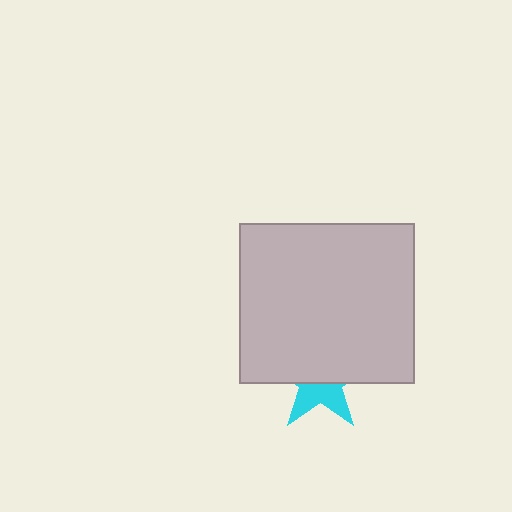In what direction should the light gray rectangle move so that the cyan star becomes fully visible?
The light gray rectangle should move up. That is the shortest direction to clear the overlap and leave the cyan star fully visible.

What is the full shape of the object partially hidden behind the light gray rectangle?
The partially hidden object is a cyan star.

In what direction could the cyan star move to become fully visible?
The cyan star could move down. That would shift it out from behind the light gray rectangle entirely.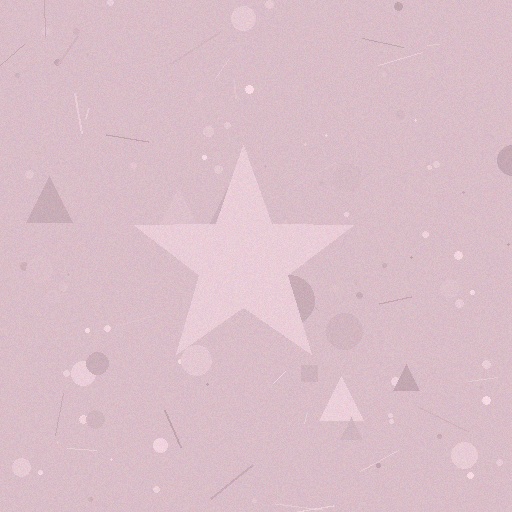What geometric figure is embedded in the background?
A star is embedded in the background.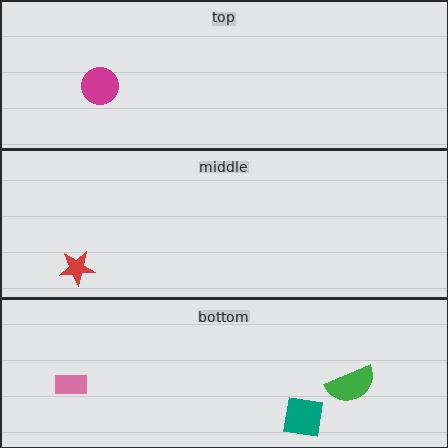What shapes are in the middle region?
The red star.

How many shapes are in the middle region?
1.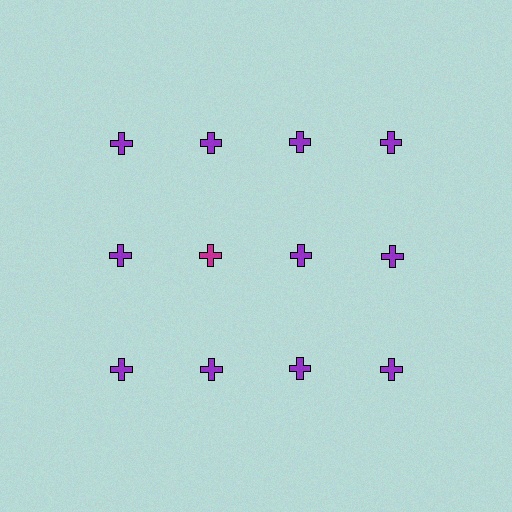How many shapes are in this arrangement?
There are 12 shapes arranged in a grid pattern.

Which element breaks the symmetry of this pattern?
The magenta cross in the second row, second from left column breaks the symmetry. All other shapes are purple crosses.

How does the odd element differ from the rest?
It has a different color: magenta instead of purple.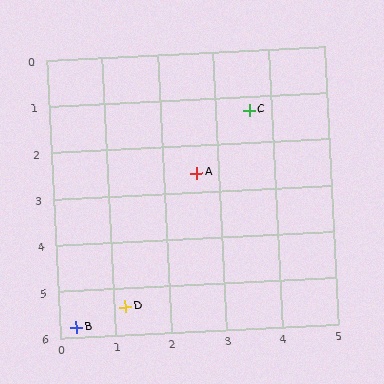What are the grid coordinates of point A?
Point A is at approximately (2.6, 2.6).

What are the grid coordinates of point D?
Point D is at approximately (1.2, 5.4).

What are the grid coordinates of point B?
Point B is at approximately (0.3, 5.8).